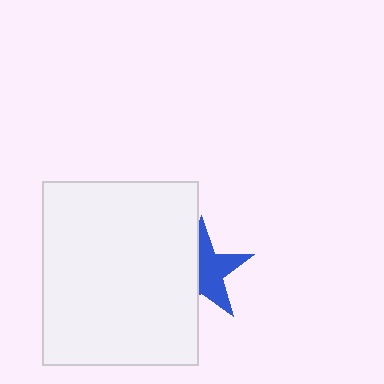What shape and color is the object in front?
The object in front is a white rectangle.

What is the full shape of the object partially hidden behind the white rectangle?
The partially hidden object is a blue star.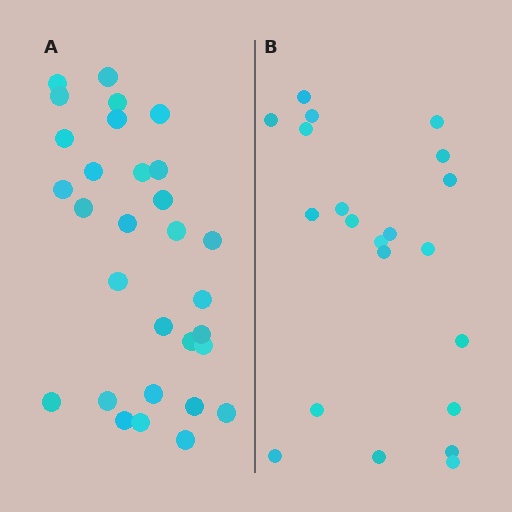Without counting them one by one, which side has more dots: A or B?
Region A (the left region) has more dots.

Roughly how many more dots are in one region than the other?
Region A has roughly 8 or so more dots than region B.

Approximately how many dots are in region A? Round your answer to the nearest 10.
About 30 dots.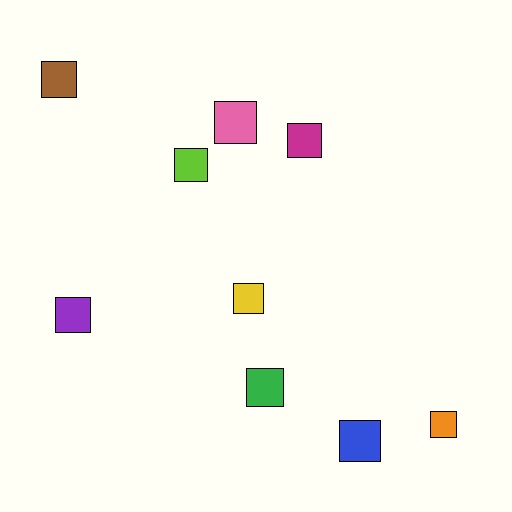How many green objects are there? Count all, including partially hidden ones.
There is 1 green object.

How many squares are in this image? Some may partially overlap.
There are 9 squares.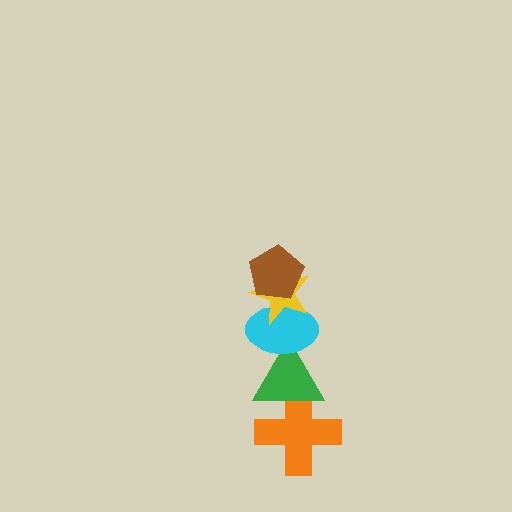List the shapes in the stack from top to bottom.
From top to bottom: the brown pentagon, the yellow star, the cyan ellipse, the green triangle, the orange cross.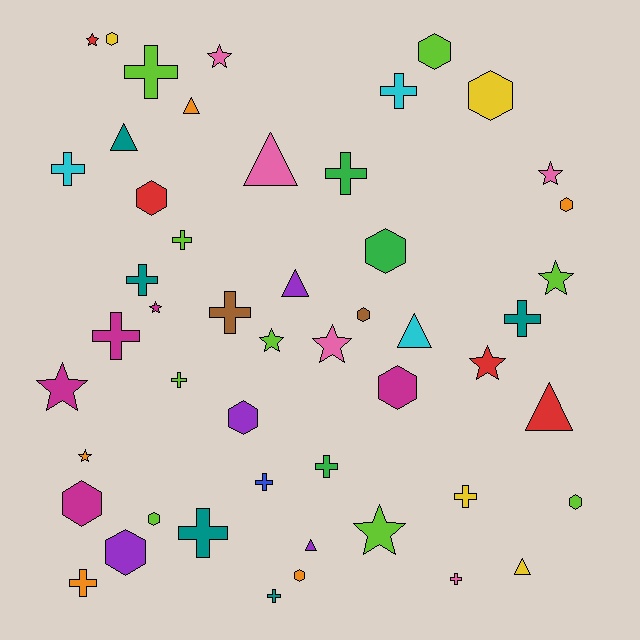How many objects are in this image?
There are 50 objects.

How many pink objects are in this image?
There are 5 pink objects.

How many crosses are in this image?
There are 17 crosses.